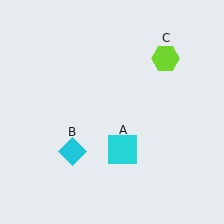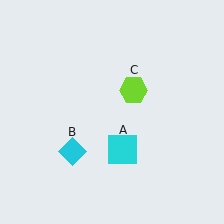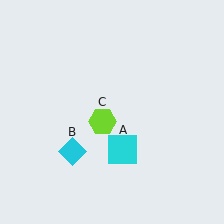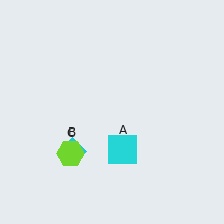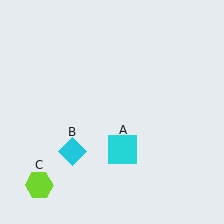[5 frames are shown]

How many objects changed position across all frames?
1 object changed position: lime hexagon (object C).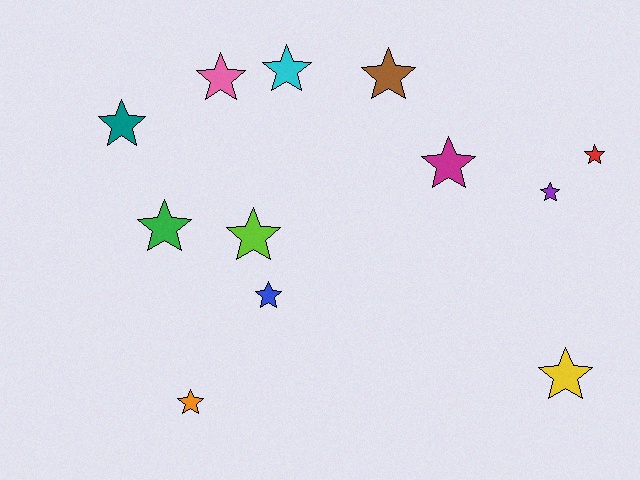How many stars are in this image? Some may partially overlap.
There are 12 stars.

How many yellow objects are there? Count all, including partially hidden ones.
There is 1 yellow object.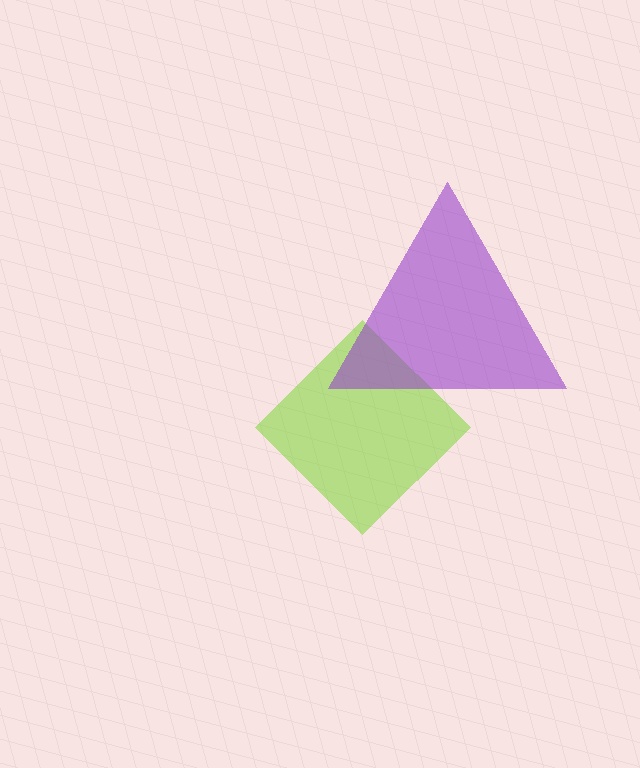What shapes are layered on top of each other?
The layered shapes are: a lime diamond, a purple triangle.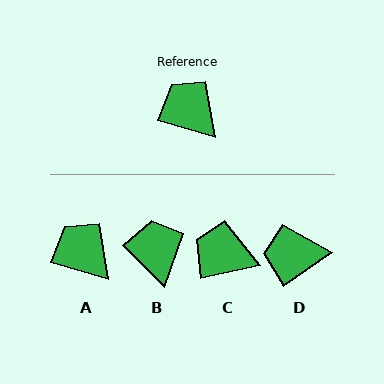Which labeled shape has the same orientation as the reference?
A.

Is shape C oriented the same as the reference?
No, it is off by about 28 degrees.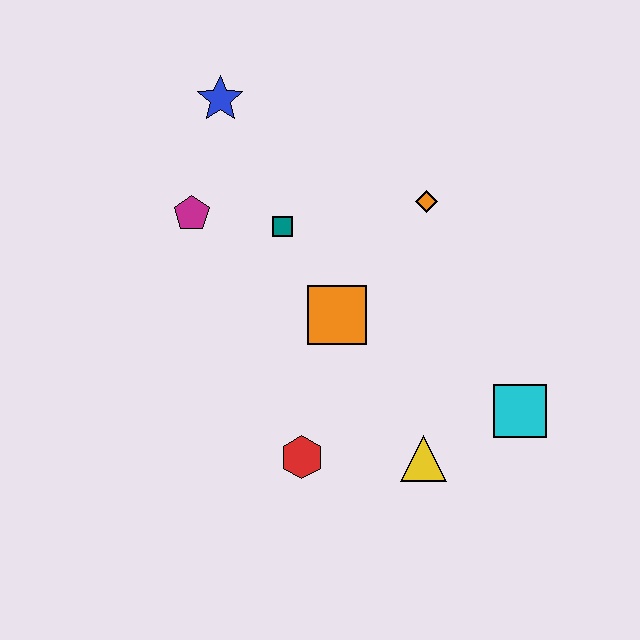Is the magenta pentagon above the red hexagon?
Yes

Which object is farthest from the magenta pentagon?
The cyan square is farthest from the magenta pentagon.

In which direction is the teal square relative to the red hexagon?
The teal square is above the red hexagon.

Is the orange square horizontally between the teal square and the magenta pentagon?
No